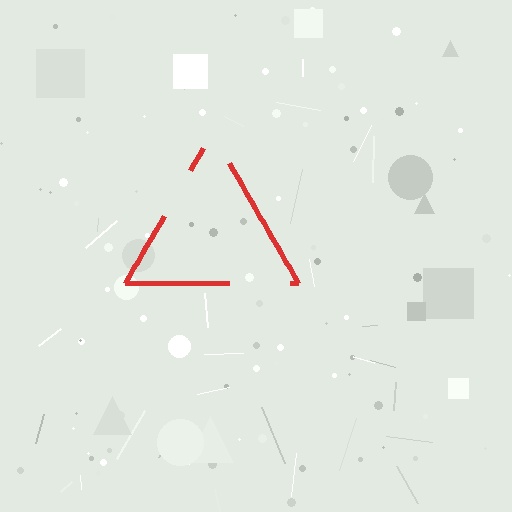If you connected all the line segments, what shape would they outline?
They would outline a triangle.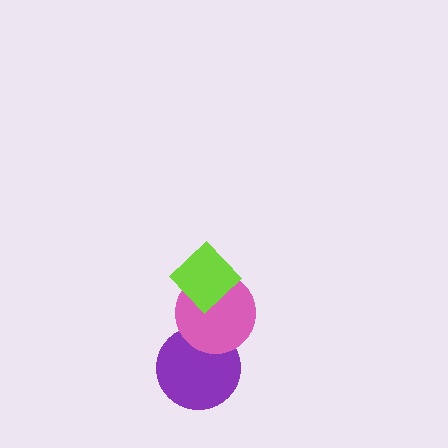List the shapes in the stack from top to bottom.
From top to bottom: the lime diamond, the pink circle, the purple circle.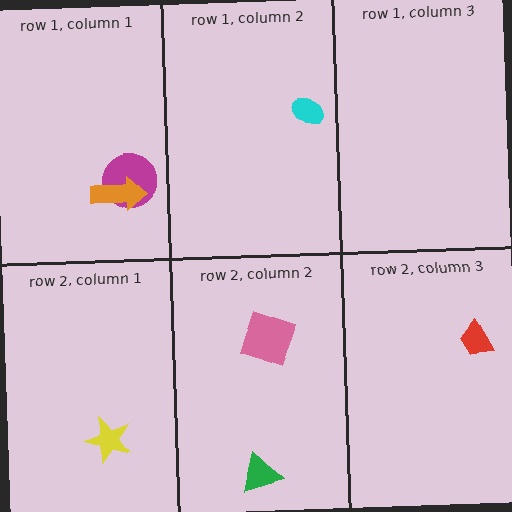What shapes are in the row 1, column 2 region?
The cyan ellipse.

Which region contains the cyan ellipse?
The row 1, column 2 region.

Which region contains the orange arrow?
The row 1, column 1 region.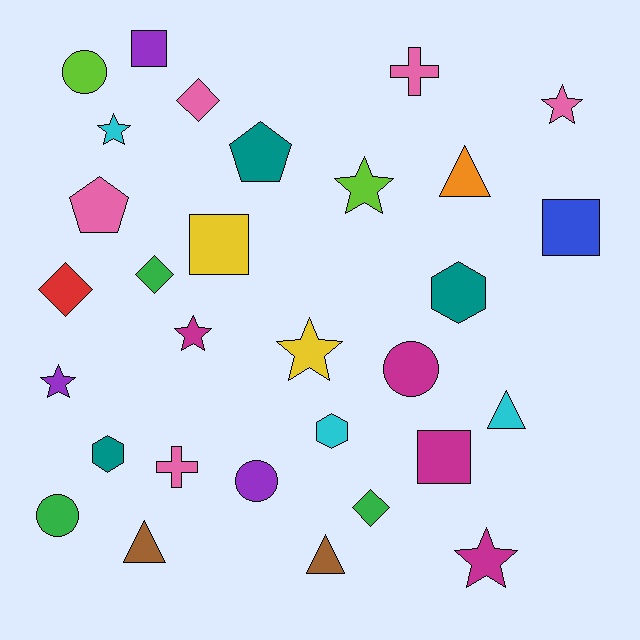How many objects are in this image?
There are 30 objects.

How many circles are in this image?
There are 4 circles.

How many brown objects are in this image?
There are 2 brown objects.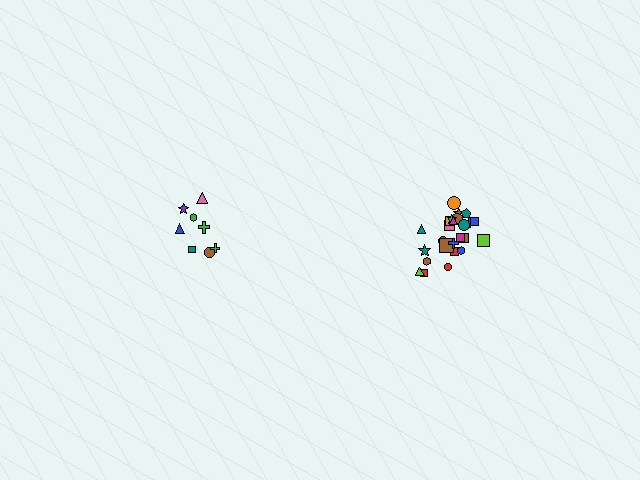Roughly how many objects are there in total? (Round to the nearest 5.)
Roughly 35 objects in total.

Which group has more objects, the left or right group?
The right group.